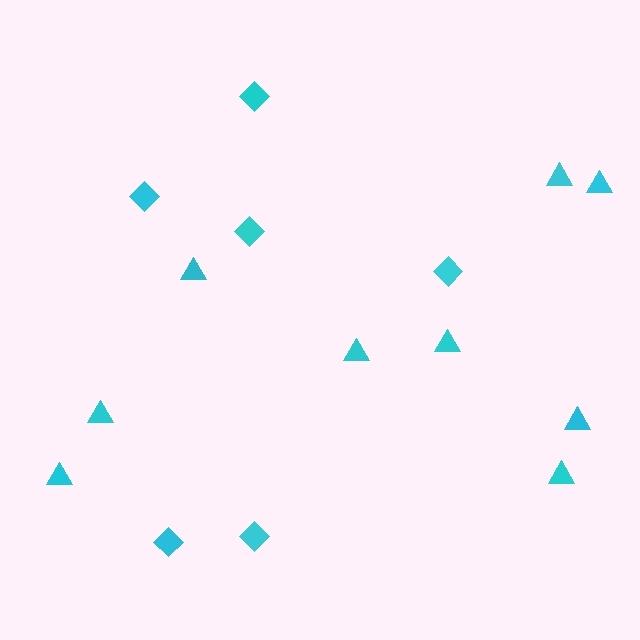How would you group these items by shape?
There are 2 groups: one group of triangles (9) and one group of diamonds (6).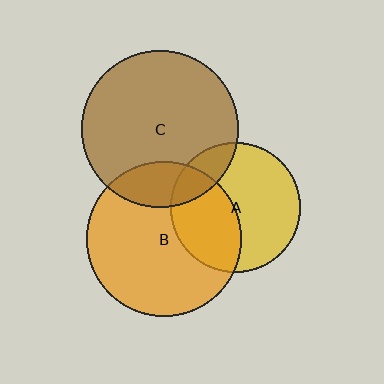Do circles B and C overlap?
Yes.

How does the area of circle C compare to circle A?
Approximately 1.5 times.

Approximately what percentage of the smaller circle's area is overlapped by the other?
Approximately 20%.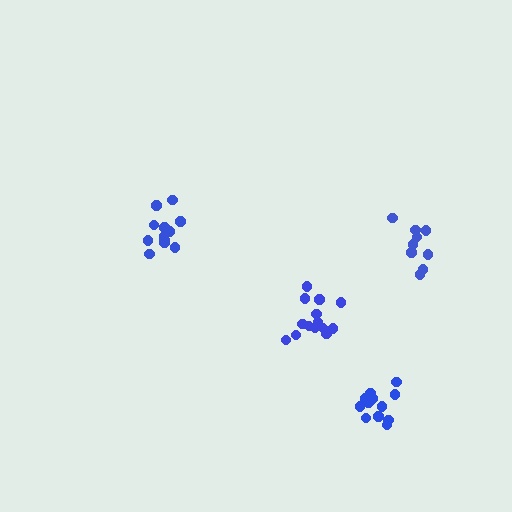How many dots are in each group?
Group 1: 12 dots, Group 2: 12 dots, Group 3: 14 dots, Group 4: 9 dots (47 total).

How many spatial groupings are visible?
There are 4 spatial groupings.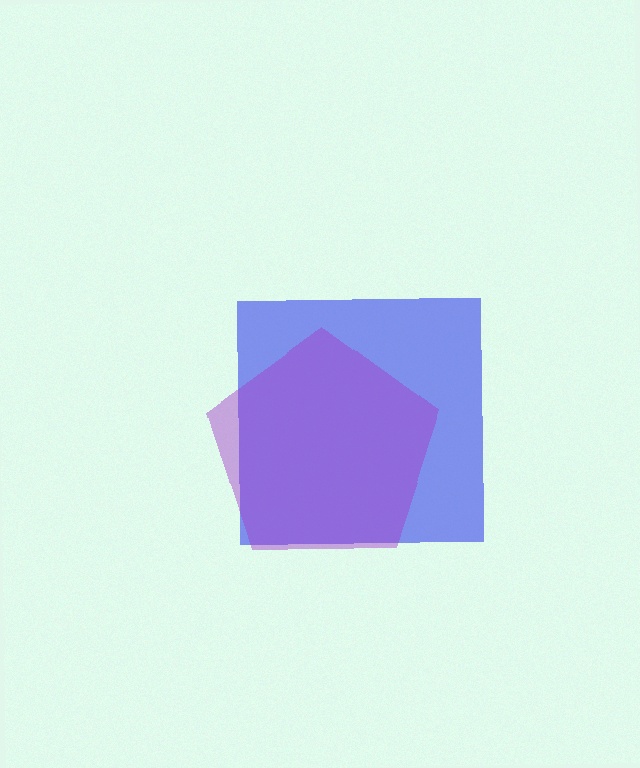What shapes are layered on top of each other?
The layered shapes are: a blue square, a purple pentagon.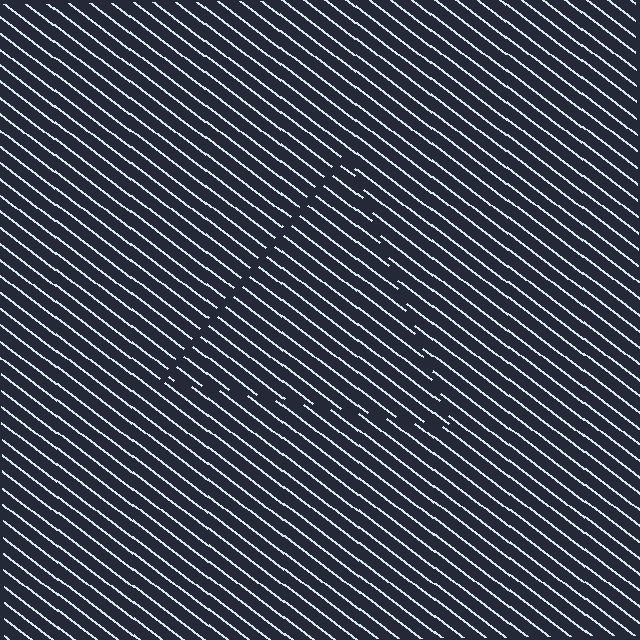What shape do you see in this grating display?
An illusory triangle. The interior of the shape contains the same grating, shifted by half a period — the contour is defined by the phase discontinuity where line-ends from the inner and outer gratings abut.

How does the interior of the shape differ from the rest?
The interior of the shape contains the same grating, shifted by half a period — the contour is defined by the phase discontinuity where line-ends from the inner and outer gratings abut.